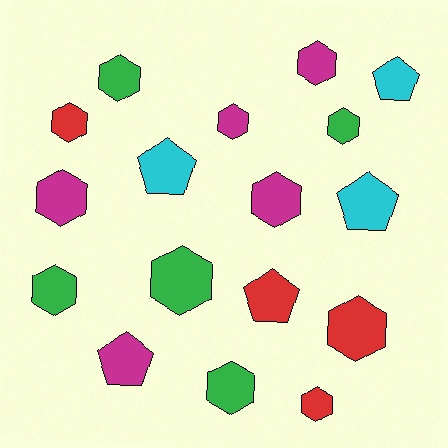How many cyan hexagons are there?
There are no cyan hexagons.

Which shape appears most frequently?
Hexagon, with 12 objects.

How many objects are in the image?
There are 17 objects.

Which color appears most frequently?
Green, with 5 objects.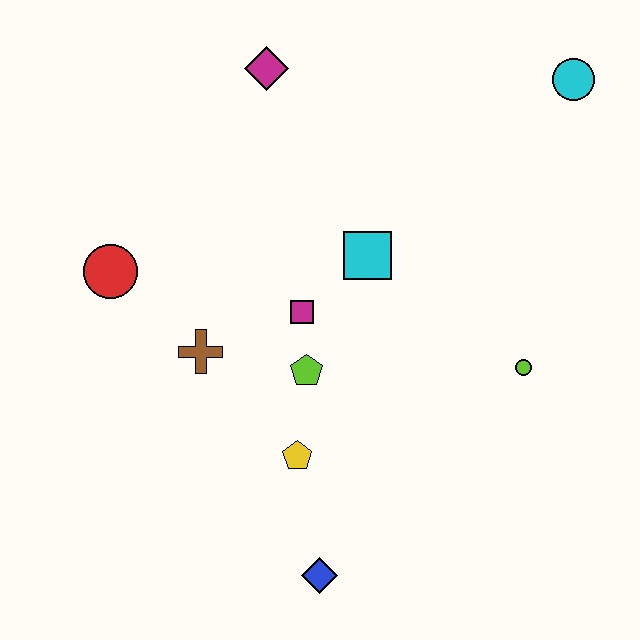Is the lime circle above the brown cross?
No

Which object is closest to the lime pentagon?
The magenta square is closest to the lime pentagon.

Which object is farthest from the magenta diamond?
The blue diamond is farthest from the magenta diamond.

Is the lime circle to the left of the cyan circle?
Yes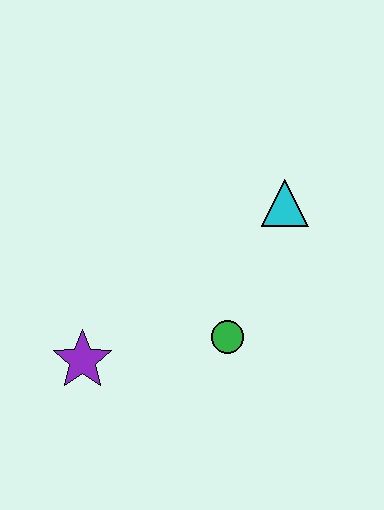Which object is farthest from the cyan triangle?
The purple star is farthest from the cyan triangle.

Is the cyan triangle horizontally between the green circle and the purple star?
No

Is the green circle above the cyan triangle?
No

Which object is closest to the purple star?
The green circle is closest to the purple star.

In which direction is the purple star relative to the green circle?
The purple star is to the left of the green circle.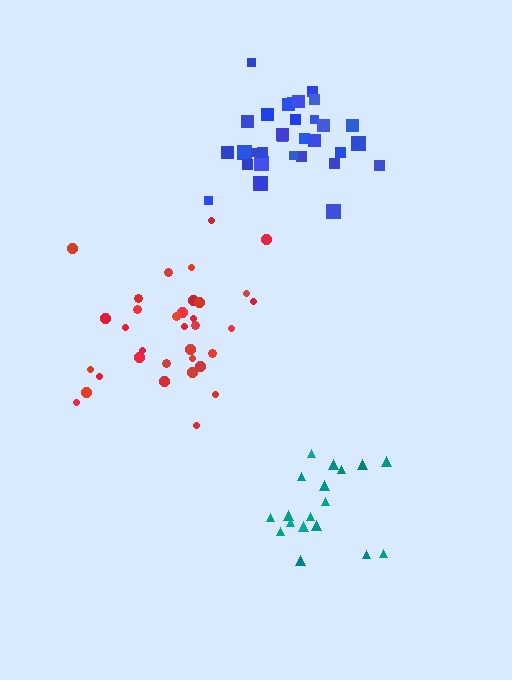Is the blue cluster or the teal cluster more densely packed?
Blue.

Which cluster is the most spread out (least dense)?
Red.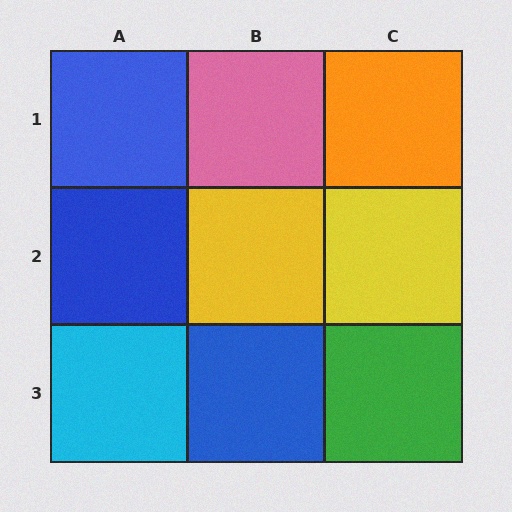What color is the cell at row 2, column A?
Blue.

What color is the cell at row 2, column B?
Yellow.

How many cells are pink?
1 cell is pink.